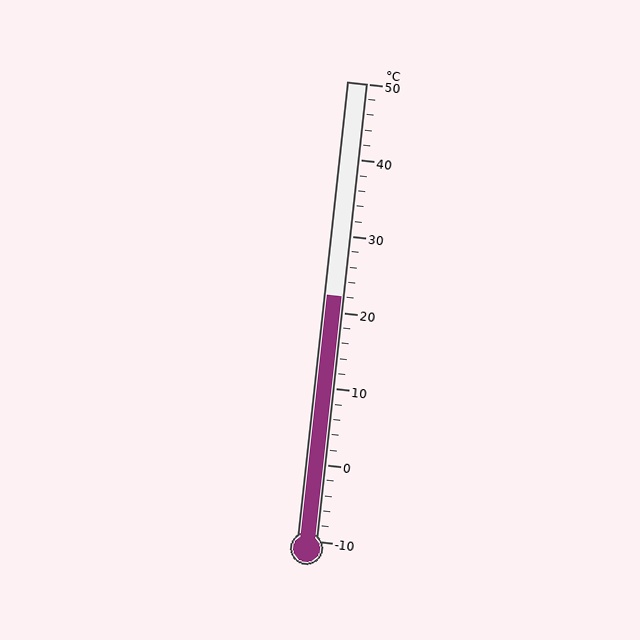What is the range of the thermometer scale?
The thermometer scale ranges from -10°C to 50°C.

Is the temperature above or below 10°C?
The temperature is above 10°C.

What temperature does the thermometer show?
The thermometer shows approximately 22°C.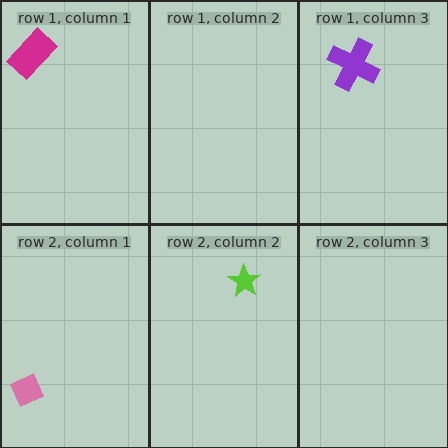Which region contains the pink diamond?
The row 2, column 1 region.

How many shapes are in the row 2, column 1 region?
1.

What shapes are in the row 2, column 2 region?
The lime star.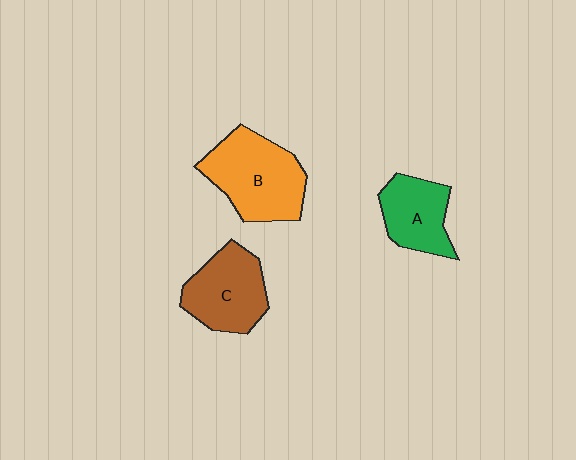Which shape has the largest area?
Shape B (orange).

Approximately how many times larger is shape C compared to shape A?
Approximately 1.2 times.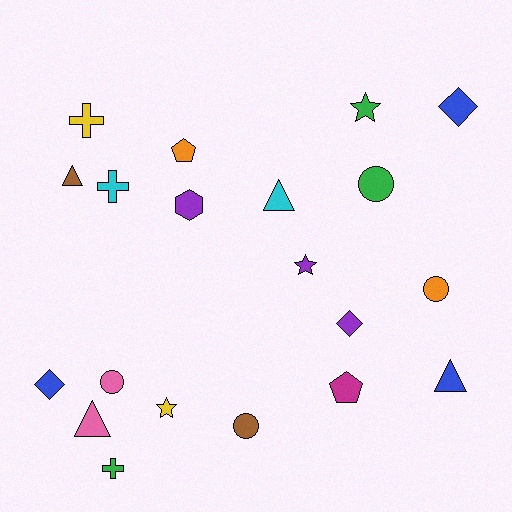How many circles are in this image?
There are 4 circles.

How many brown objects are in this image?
There are 2 brown objects.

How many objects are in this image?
There are 20 objects.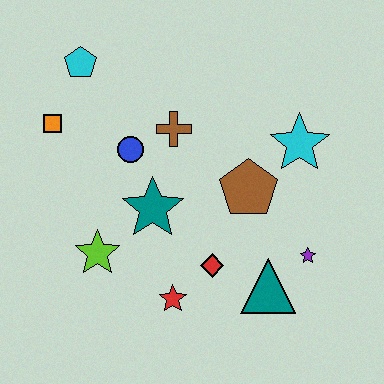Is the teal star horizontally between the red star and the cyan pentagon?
Yes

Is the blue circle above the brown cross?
No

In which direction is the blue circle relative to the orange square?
The blue circle is to the right of the orange square.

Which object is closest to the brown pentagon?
The cyan star is closest to the brown pentagon.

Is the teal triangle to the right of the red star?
Yes